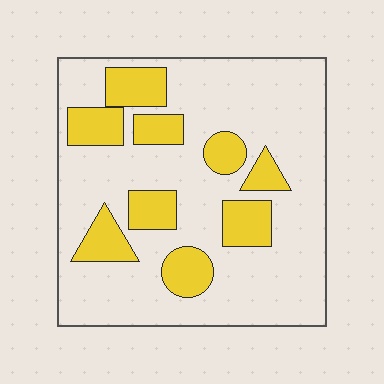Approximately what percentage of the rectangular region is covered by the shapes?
Approximately 25%.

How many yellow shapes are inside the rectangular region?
9.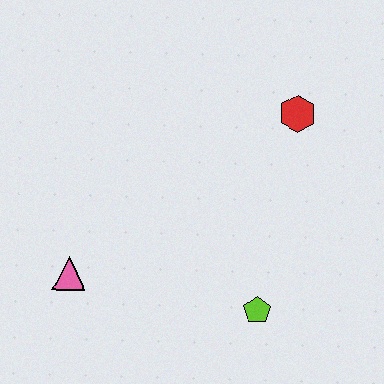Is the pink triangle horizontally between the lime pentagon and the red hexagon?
No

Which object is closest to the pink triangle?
The lime pentagon is closest to the pink triangle.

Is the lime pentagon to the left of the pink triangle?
No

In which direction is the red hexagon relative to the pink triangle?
The red hexagon is to the right of the pink triangle.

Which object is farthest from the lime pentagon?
The red hexagon is farthest from the lime pentagon.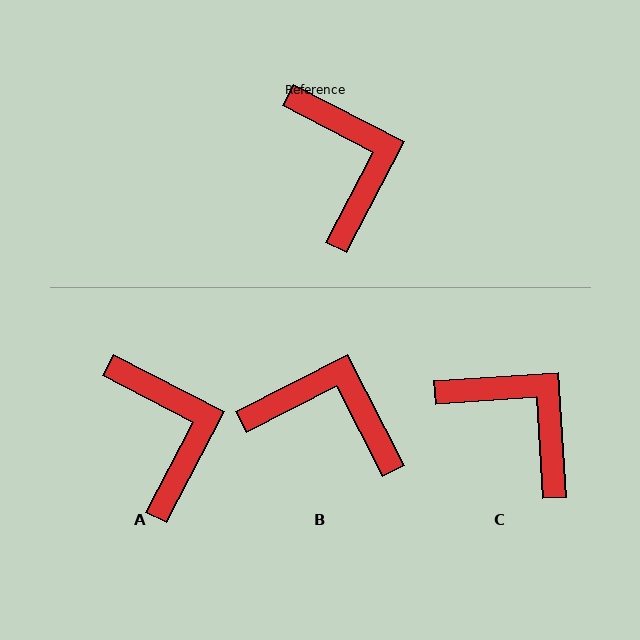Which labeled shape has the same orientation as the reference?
A.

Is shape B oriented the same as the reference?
No, it is off by about 54 degrees.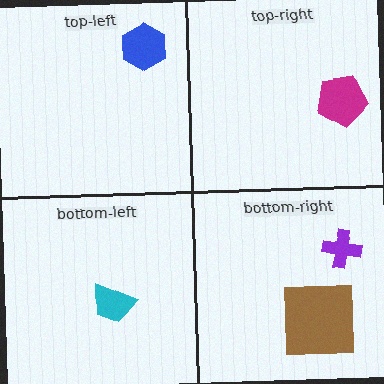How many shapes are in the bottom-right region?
2.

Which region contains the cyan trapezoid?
The bottom-left region.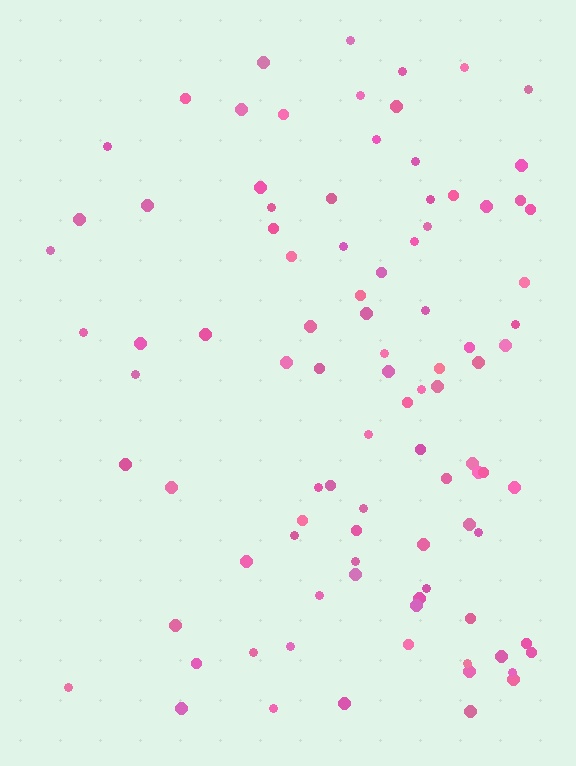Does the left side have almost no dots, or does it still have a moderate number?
Still a moderate number, just noticeably fewer than the right.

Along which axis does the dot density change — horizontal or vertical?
Horizontal.